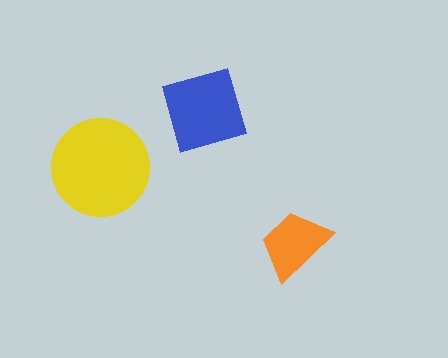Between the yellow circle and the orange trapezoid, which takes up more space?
The yellow circle.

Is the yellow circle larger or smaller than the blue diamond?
Larger.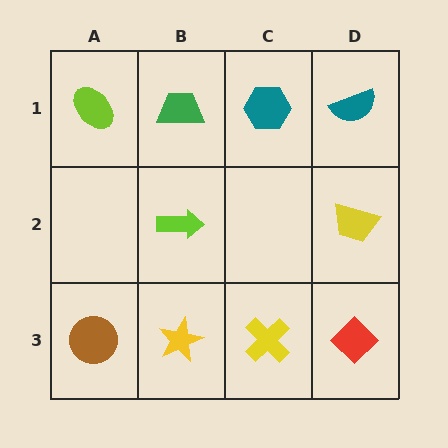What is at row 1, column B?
A green trapezoid.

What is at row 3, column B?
A yellow star.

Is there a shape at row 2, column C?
No, that cell is empty.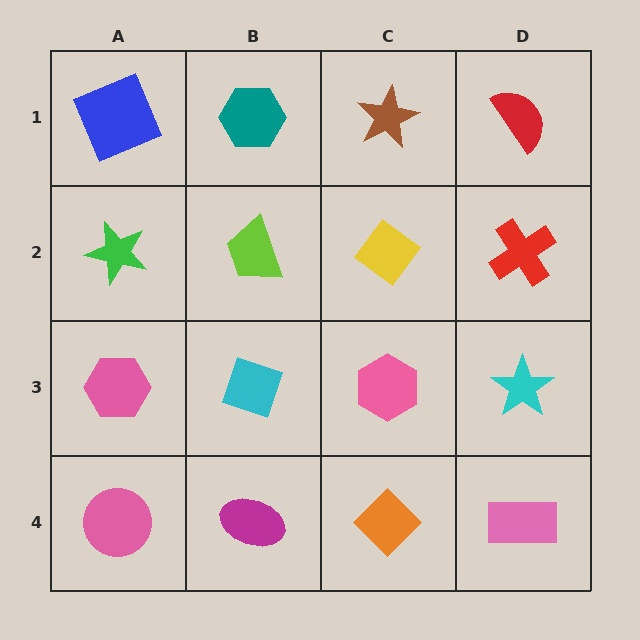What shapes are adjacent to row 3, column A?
A green star (row 2, column A), a pink circle (row 4, column A), a cyan diamond (row 3, column B).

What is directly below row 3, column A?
A pink circle.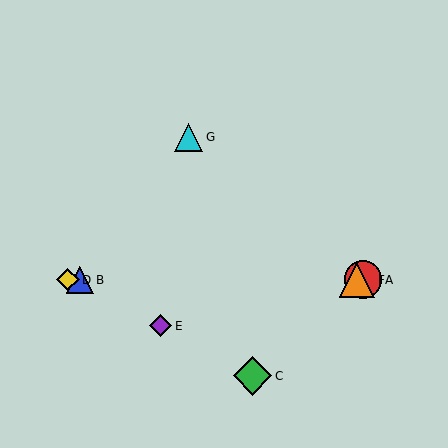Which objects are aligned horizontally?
Objects A, B, D, F are aligned horizontally.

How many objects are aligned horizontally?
4 objects (A, B, D, F) are aligned horizontally.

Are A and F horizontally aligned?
Yes, both are at y≈280.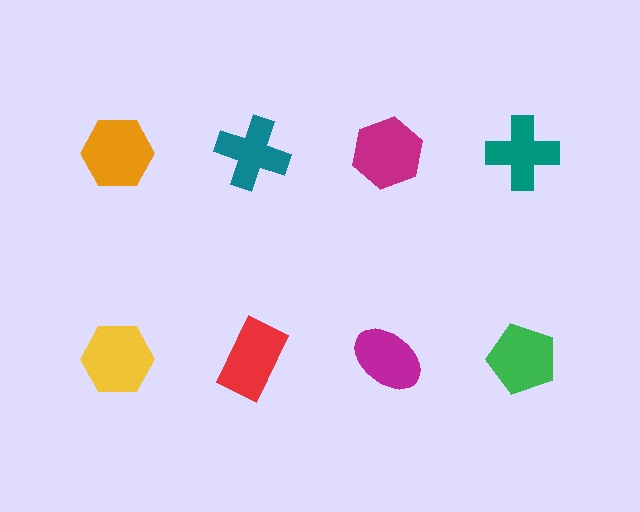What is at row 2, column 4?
A green pentagon.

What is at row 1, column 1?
An orange hexagon.